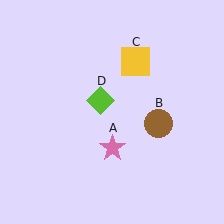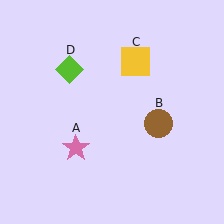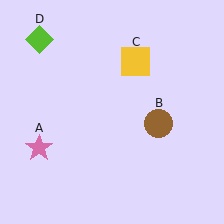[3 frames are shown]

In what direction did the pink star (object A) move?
The pink star (object A) moved left.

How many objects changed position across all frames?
2 objects changed position: pink star (object A), lime diamond (object D).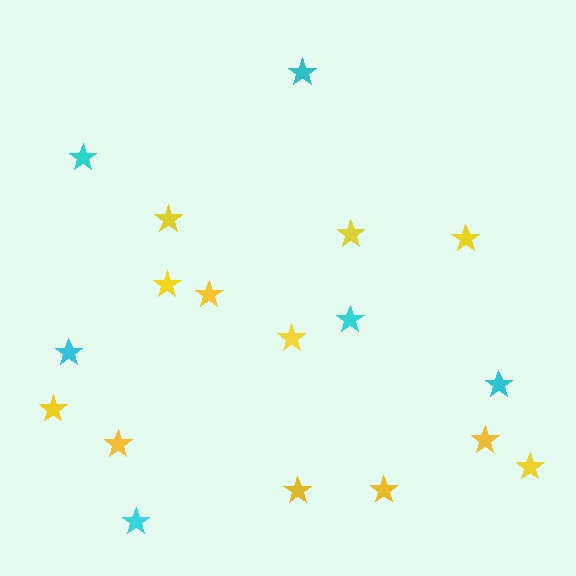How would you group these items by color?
There are 2 groups: one group of cyan stars (6) and one group of yellow stars (12).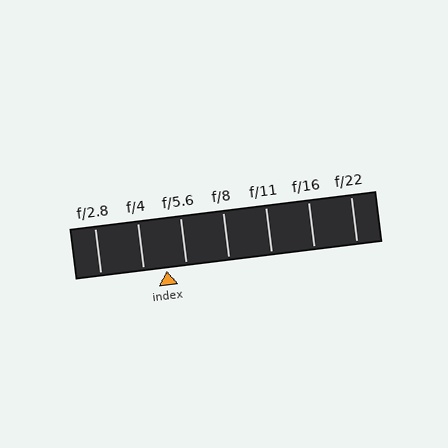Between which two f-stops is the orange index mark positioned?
The index mark is between f/4 and f/5.6.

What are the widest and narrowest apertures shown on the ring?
The widest aperture shown is f/2.8 and the narrowest is f/22.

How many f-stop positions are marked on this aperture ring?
There are 7 f-stop positions marked.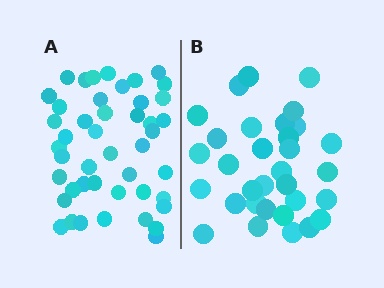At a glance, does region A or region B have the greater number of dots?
Region A (the left region) has more dots.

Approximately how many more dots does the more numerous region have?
Region A has approximately 15 more dots than region B.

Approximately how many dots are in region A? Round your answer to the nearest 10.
About 40 dots. (The exact count is 45, which rounds to 40.)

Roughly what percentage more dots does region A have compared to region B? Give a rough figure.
About 40% more.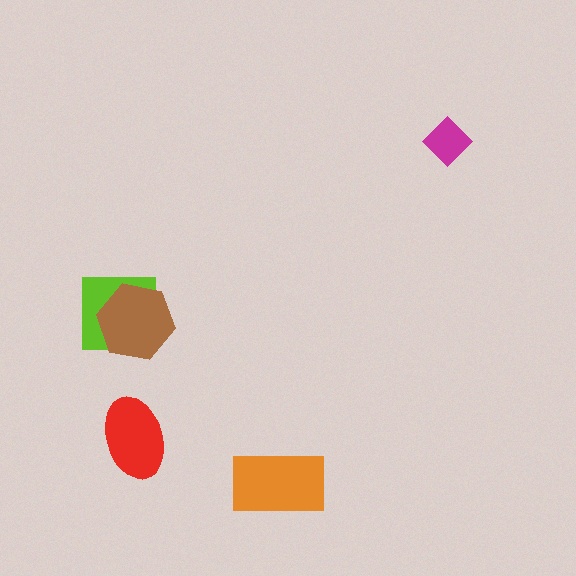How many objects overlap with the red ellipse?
0 objects overlap with the red ellipse.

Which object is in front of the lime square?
The brown hexagon is in front of the lime square.